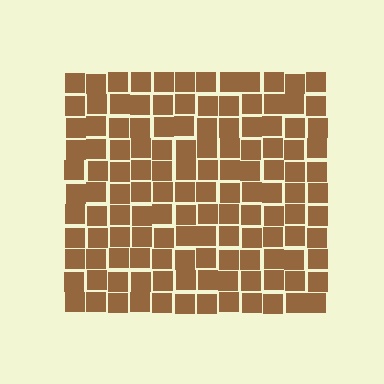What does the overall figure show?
The overall figure shows a square.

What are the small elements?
The small elements are squares.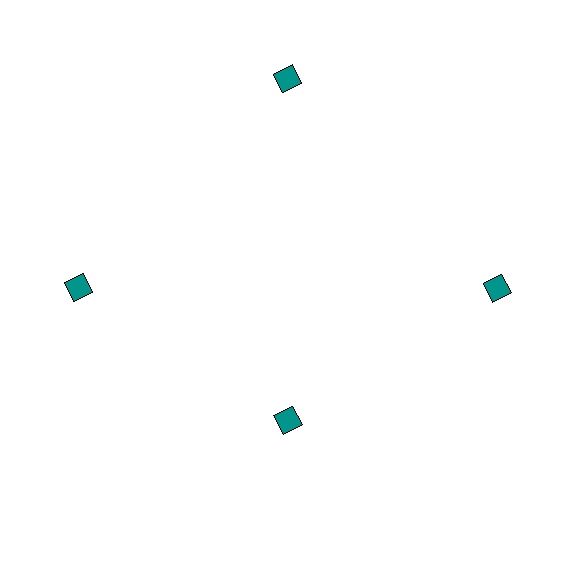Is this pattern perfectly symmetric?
No. The 4 teal diamonds are arranged in a ring, but one element near the 6 o'clock position is pulled inward toward the center, breaking the 4-fold rotational symmetry.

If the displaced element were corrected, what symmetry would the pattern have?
It would have 4-fold rotational symmetry — the pattern would map onto itself every 90 degrees.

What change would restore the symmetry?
The symmetry would be restored by moving it outward, back onto the ring so that all 4 diamonds sit at equal angles and equal distance from the center.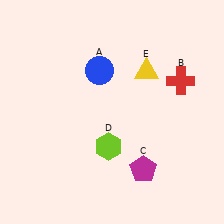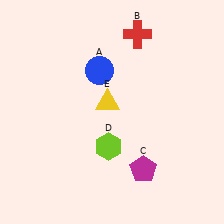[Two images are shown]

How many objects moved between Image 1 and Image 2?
2 objects moved between the two images.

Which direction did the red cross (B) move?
The red cross (B) moved up.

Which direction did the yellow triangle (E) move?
The yellow triangle (E) moved left.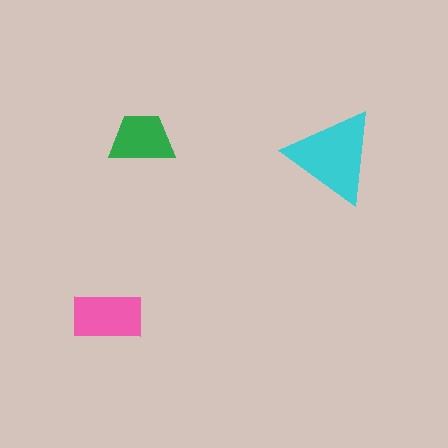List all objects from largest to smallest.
The cyan triangle, the pink rectangle, the green trapezoid.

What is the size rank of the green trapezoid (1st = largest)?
3rd.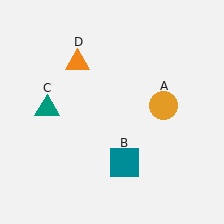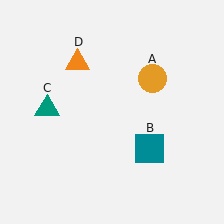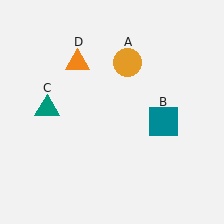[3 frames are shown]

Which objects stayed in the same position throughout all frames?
Teal triangle (object C) and orange triangle (object D) remained stationary.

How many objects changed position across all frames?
2 objects changed position: orange circle (object A), teal square (object B).